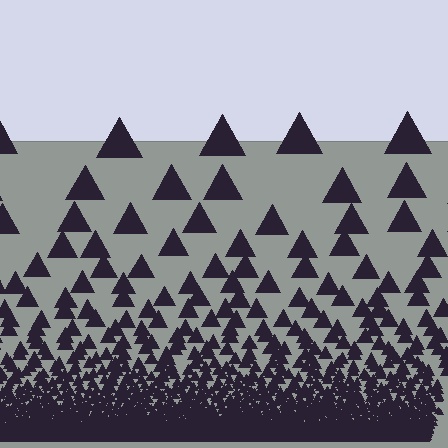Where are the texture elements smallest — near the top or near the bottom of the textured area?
Near the bottom.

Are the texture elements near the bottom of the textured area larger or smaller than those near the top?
Smaller. The gradient is inverted — elements near the bottom are smaller and denser.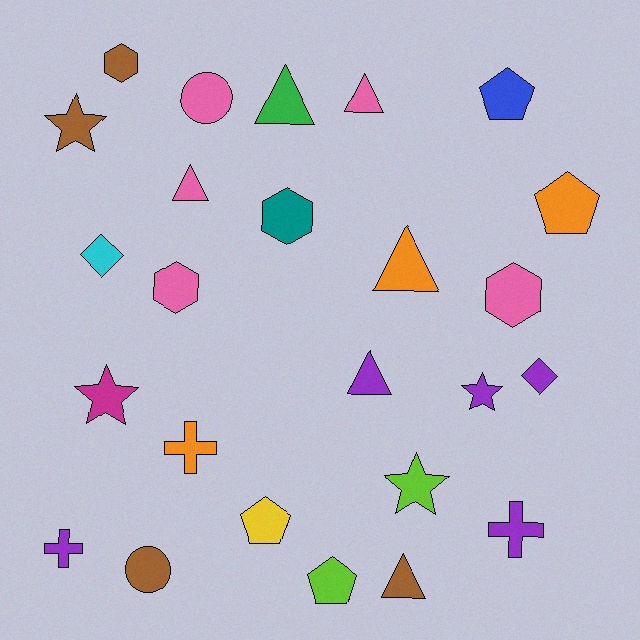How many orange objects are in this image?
There are 3 orange objects.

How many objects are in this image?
There are 25 objects.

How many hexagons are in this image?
There are 4 hexagons.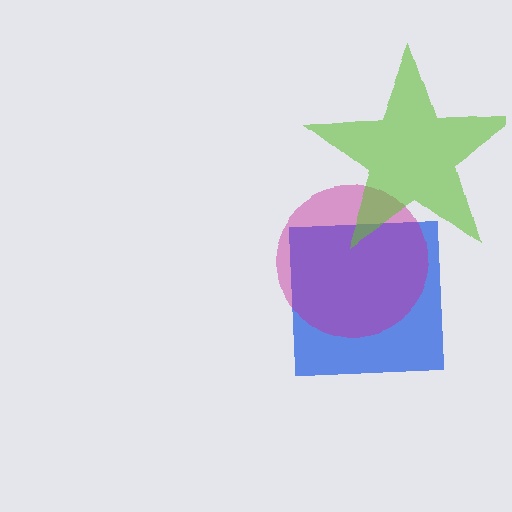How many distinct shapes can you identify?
There are 3 distinct shapes: a blue square, a magenta circle, a lime star.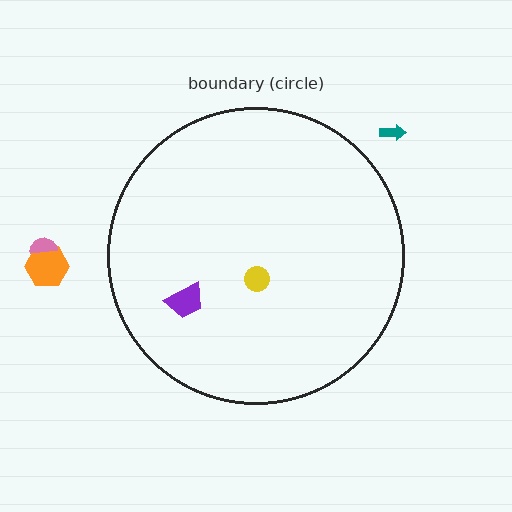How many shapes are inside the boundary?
2 inside, 3 outside.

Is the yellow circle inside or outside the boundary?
Inside.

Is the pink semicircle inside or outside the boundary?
Outside.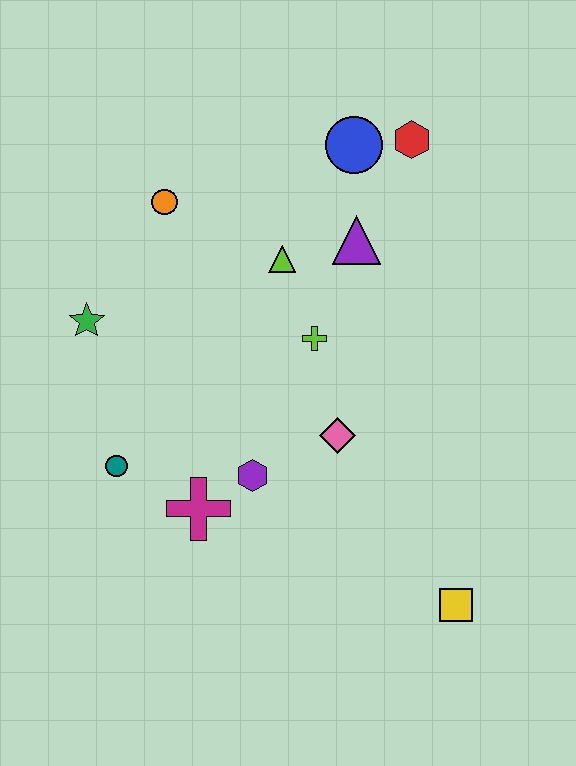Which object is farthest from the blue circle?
The yellow square is farthest from the blue circle.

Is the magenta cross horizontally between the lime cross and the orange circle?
Yes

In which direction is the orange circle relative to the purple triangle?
The orange circle is to the left of the purple triangle.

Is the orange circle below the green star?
No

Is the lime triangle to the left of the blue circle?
Yes